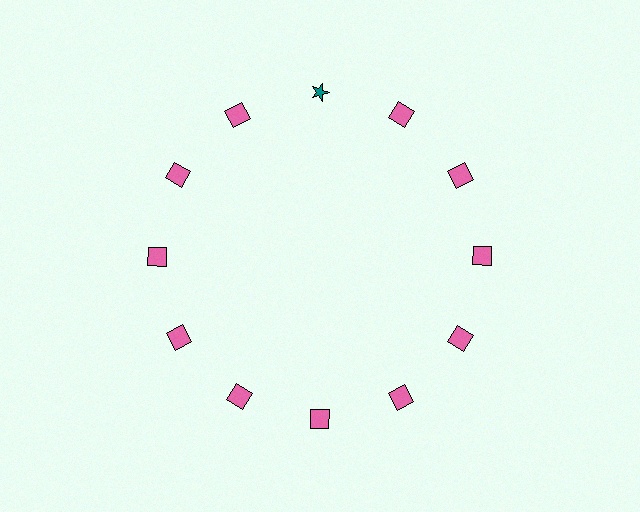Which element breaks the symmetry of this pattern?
The teal star at roughly the 12 o'clock position breaks the symmetry. All other shapes are pink squares.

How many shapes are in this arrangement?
There are 12 shapes arranged in a ring pattern.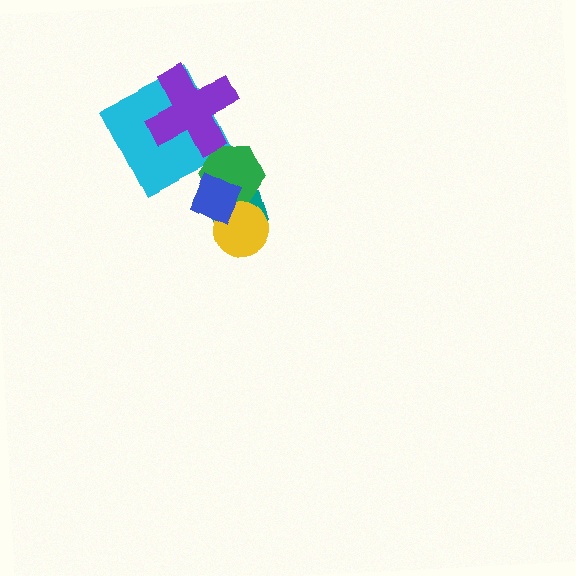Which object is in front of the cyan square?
The purple cross is in front of the cyan square.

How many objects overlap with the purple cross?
1 object overlaps with the purple cross.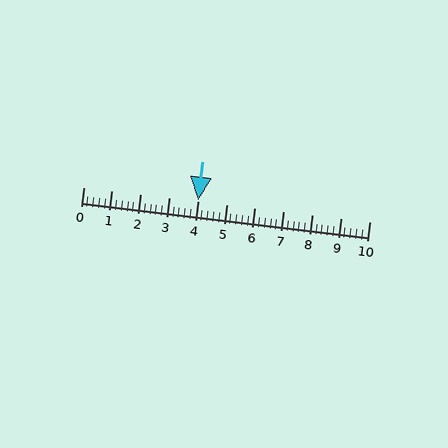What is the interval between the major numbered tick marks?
The major tick marks are spaced 1 units apart.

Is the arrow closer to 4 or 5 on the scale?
The arrow is closer to 4.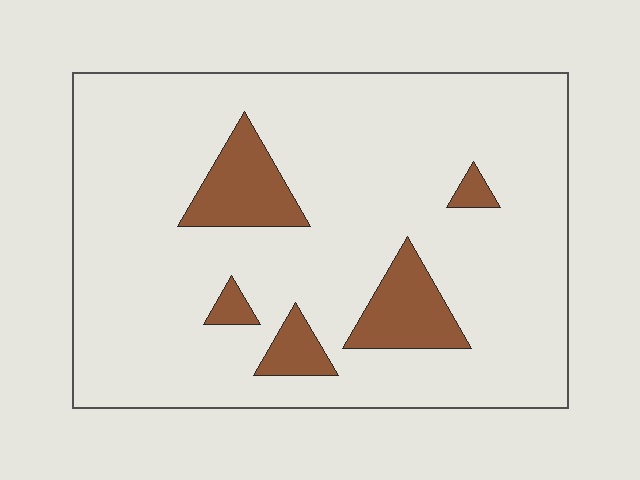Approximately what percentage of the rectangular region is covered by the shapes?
Approximately 15%.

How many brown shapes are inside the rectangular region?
5.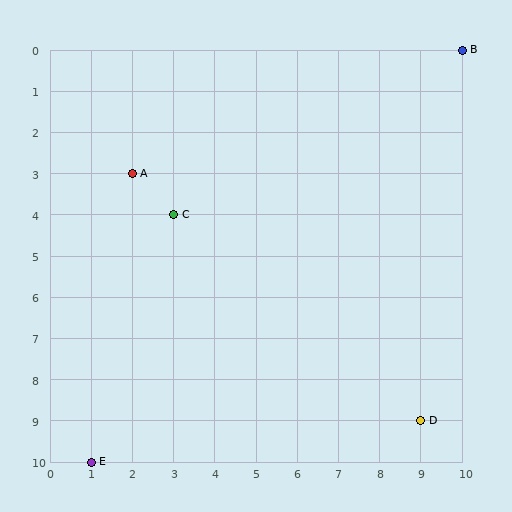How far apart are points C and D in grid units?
Points C and D are 6 columns and 5 rows apart (about 7.8 grid units diagonally).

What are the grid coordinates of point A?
Point A is at grid coordinates (2, 3).